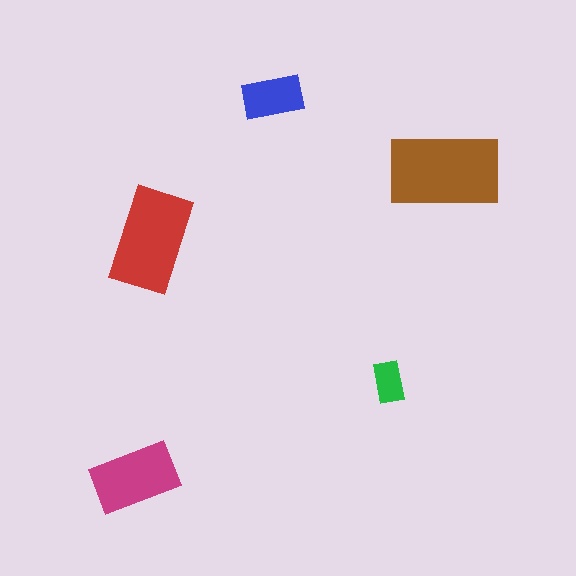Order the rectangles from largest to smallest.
the brown one, the red one, the magenta one, the blue one, the green one.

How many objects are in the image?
There are 5 objects in the image.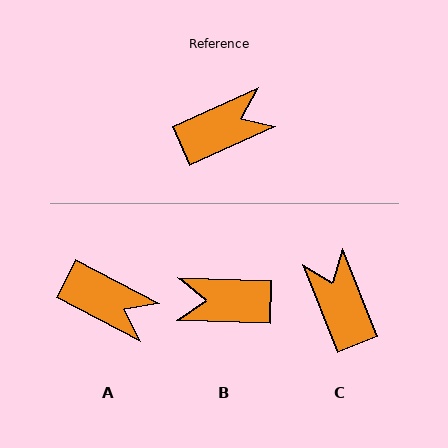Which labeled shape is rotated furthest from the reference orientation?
B, about 154 degrees away.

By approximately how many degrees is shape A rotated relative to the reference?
Approximately 52 degrees clockwise.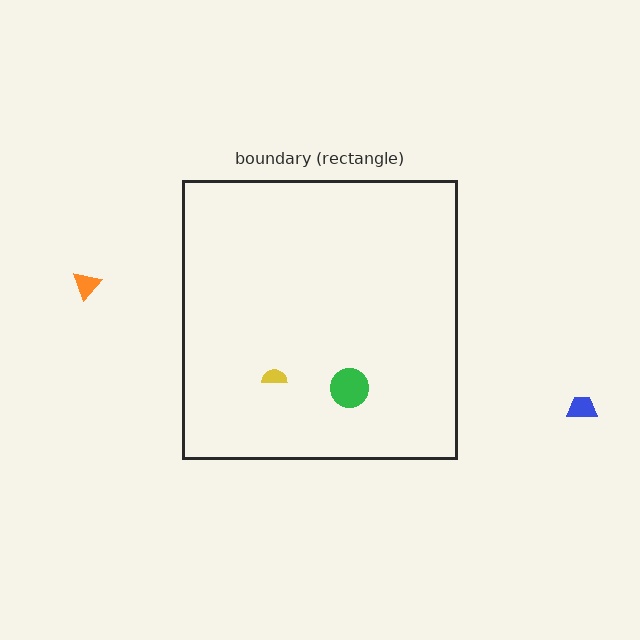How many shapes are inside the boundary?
2 inside, 2 outside.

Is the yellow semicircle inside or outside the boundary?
Inside.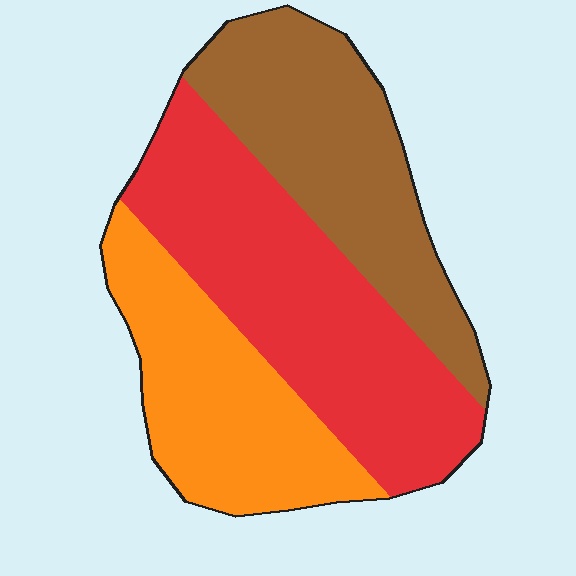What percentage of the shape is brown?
Brown takes up about one third (1/3) of the shape.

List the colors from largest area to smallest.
From largest to smallest: red, brown, orange.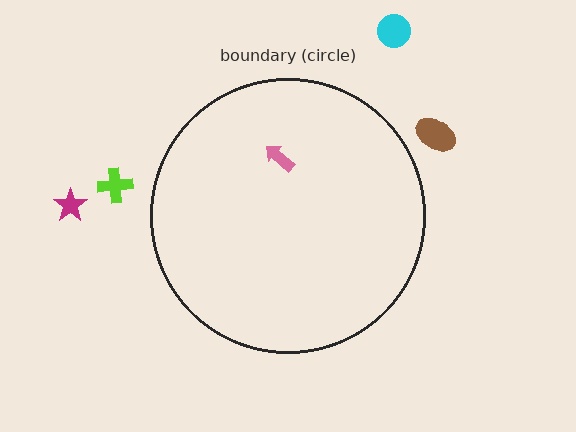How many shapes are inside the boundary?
1 inside, 4 outside.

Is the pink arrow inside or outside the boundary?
Inside.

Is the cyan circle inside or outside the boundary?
Outside.